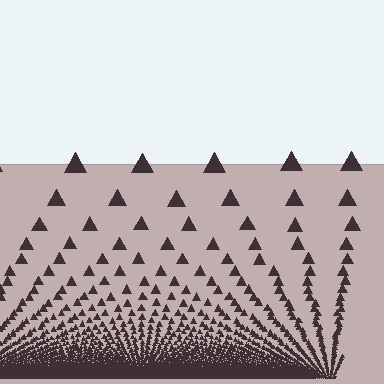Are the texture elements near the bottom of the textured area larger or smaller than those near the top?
Smaller. The gradient is inverted — elements near the bottom are smaller and denser.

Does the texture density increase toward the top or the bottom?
Density increases toward the bottom.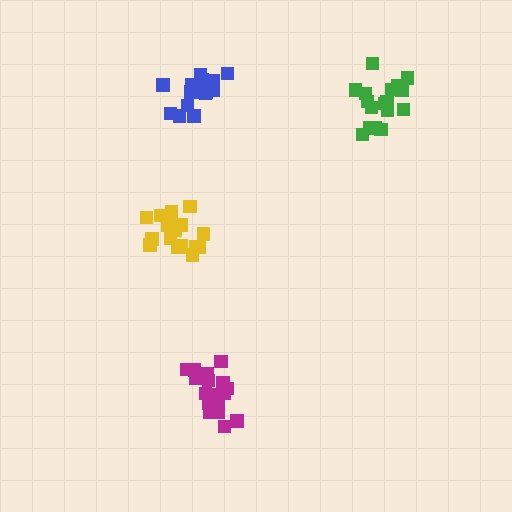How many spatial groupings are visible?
There are 4 spatial groupings.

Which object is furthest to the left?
The yellow cluster is leftmost.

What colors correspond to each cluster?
The clusters are colored: yellow, magenta, green, blue.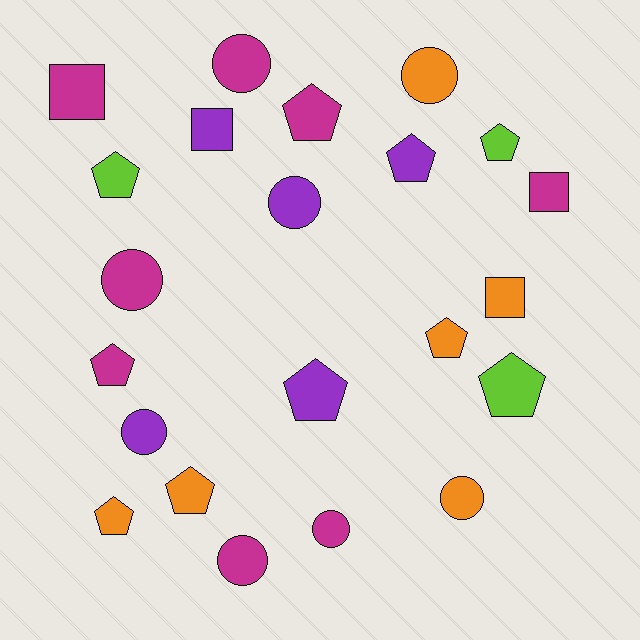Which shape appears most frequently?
Pentagon, with 10 objects.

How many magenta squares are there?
There are 2 magenta squares.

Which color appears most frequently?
Magenta, with 8 objects.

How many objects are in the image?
There are 22 objects.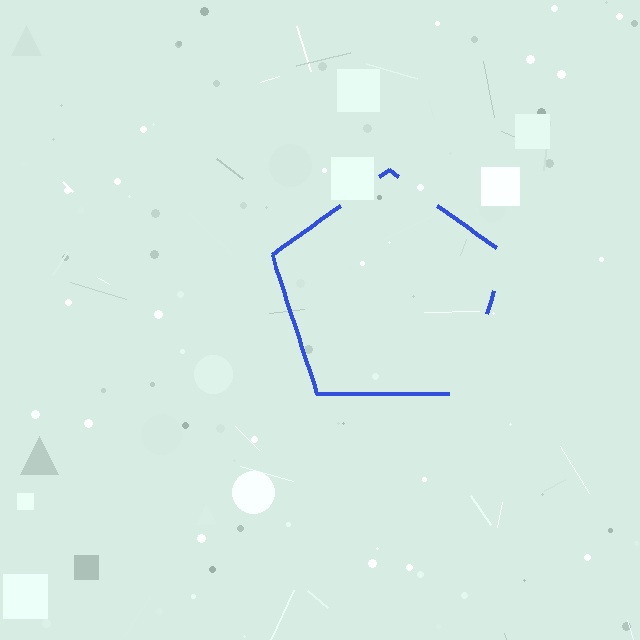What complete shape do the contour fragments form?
The contour fragments form a pentagon.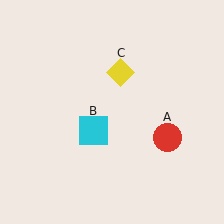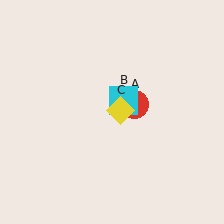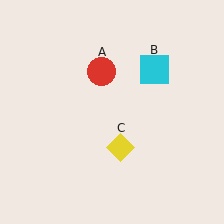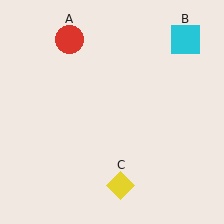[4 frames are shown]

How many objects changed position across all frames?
3 objects changed position: red circle (object A), cyan square (object B), yellow diamond (object C).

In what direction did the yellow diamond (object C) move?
The yellow diamond (object C) moved down.